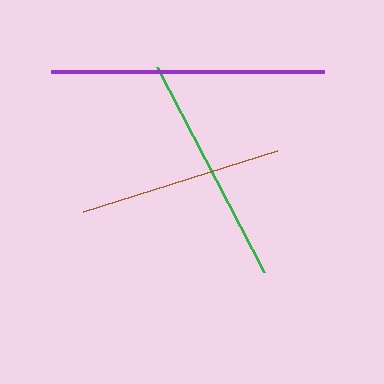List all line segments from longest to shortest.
From longest to shortest: purple, green, brown.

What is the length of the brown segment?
The brown segment is approximately 203 pixels long.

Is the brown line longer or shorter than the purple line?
The purple line is longer than the brown line.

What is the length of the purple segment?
The purple segment is approximately 273 pixels long.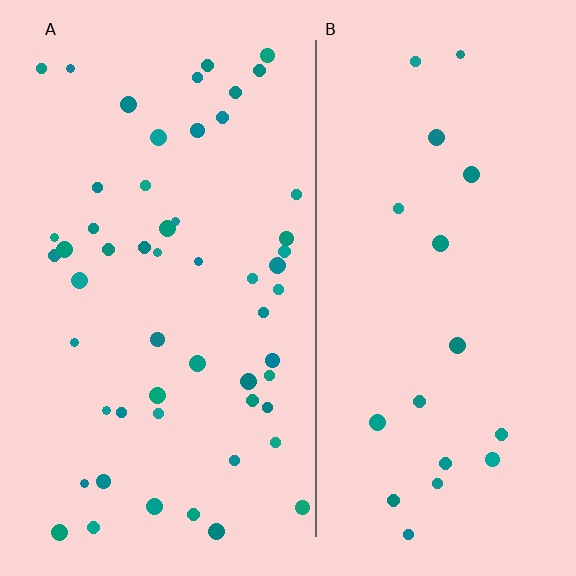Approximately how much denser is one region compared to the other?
Approximately 2.8× — region A over region B.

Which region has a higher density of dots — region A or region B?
A (the left).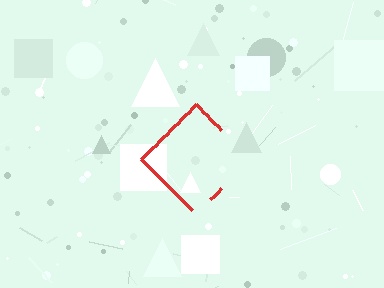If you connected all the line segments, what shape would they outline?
They would outline a diamond.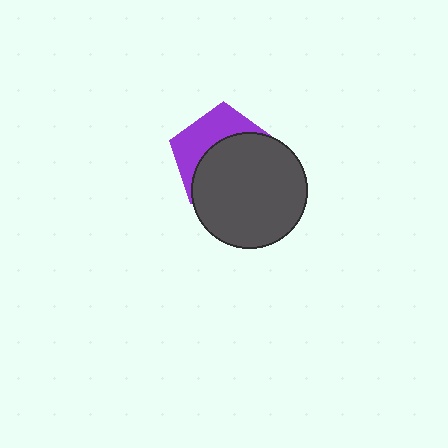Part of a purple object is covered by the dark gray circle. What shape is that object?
It is a pentagon.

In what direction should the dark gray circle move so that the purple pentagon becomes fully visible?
The dark gray circle should move toward the lower-right. That is the shortest direction to clear the overlap and leave the purple pentagon fully visible.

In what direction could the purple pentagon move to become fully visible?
The purple pentagon could move toward the upper-left. That would shift it out from behind the dark gray circle entirely.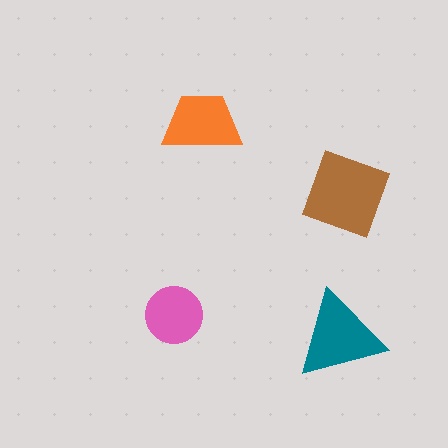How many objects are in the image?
There are 4 objects in the image.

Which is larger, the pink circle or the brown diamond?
The brown diamond.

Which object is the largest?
The brown diamond.